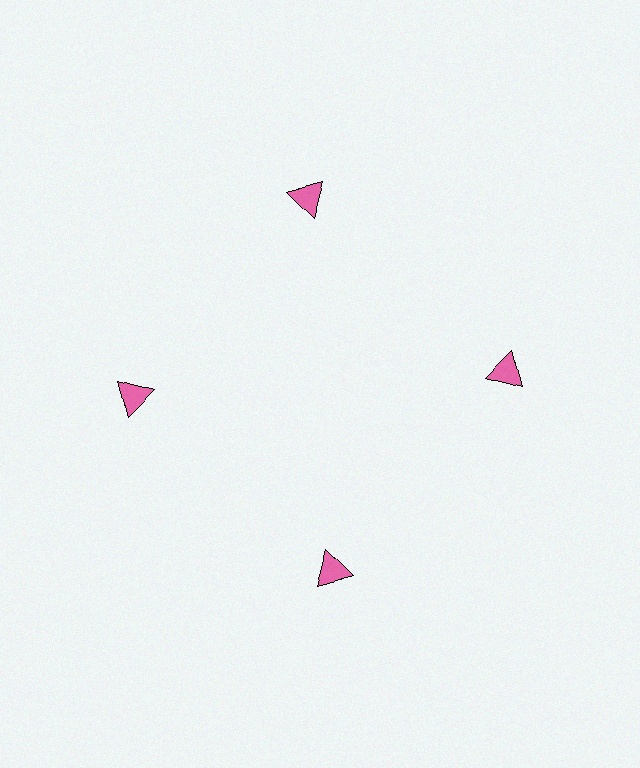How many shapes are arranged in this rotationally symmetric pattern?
There are 4 shapes, arranged in 4 groups of 1.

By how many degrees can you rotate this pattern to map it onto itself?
The pattern maps onto itself every 90 degrees of rotation.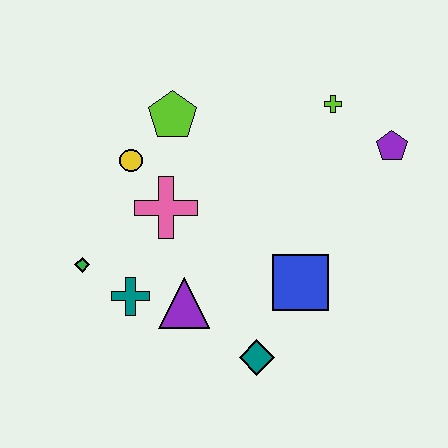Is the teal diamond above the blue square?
No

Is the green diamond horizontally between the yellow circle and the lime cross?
No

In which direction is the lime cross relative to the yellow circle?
The lime cross is to the right of the yellow circle.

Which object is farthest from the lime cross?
The green diamond is farthest from the lime cross.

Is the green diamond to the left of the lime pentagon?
Yes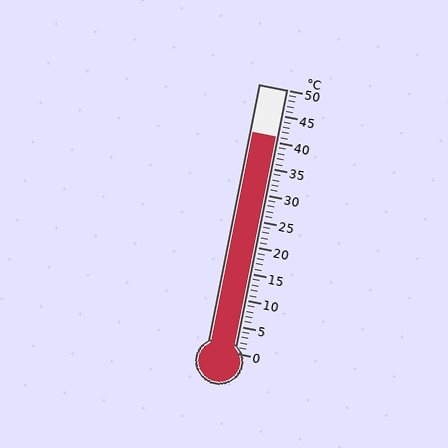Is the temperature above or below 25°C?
The temperature is above 25°C.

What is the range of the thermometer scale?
The thermometer scale ranges from 0°C to 50°C.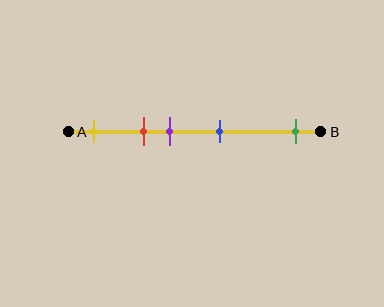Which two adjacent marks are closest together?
The red and purple marks are the closest adjacent pair.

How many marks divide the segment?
There are 5 marks dividing the segment.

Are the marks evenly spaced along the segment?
No, the marks are not evenly spaced.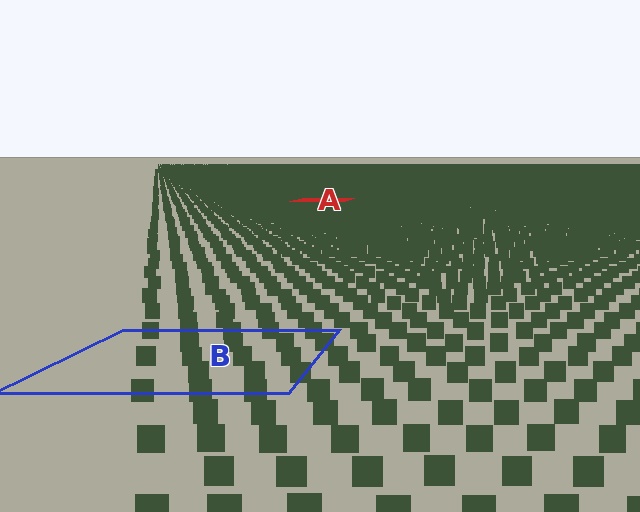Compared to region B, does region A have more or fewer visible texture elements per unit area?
Region A has more texture elements per unit area — they are packed more densely because it is farther away.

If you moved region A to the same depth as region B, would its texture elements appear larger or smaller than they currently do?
They would appear larger. At a closer depth, the same texture elements are projected at a bigger on-screen size.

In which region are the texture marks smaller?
The texture marks are smaller in region A, because it is farther away.